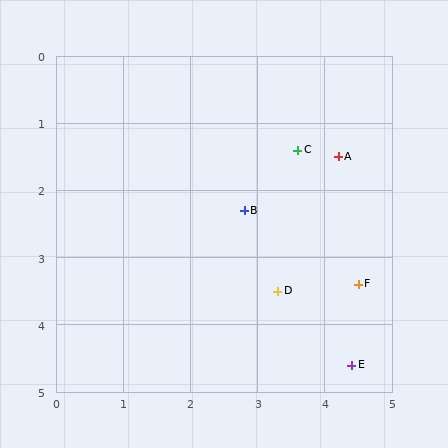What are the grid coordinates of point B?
Point B is at approximately (2.8, 2.3).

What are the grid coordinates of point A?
Point A is at approximately (4.2, 1.5).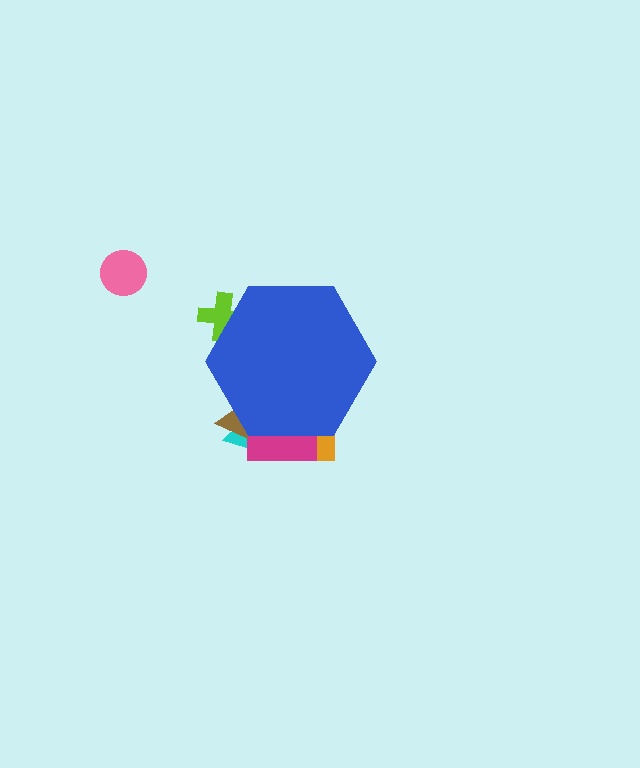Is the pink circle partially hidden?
No, the pink circle is fully visible.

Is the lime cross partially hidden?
Yes, the lime cross is partially hidden behind the blue hexagon.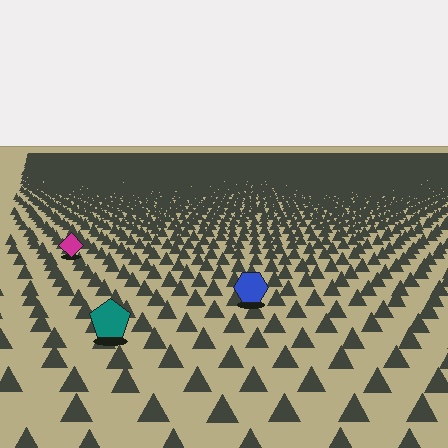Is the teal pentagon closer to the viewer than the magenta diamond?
Yes. The teal pentagon is closer — you can tell from the texture gradient: the ground texture is coarser near it.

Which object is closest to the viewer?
The teal pentagon is closest. The texture marks near it are larger and more spread out.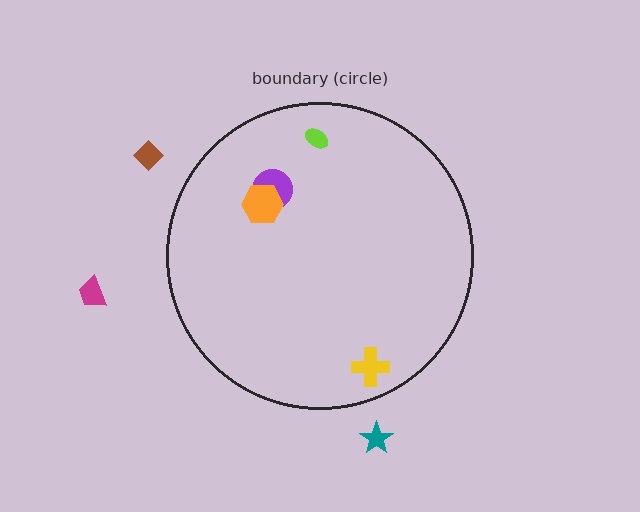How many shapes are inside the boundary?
4 inside, 3 outside.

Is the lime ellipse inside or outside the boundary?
Inside.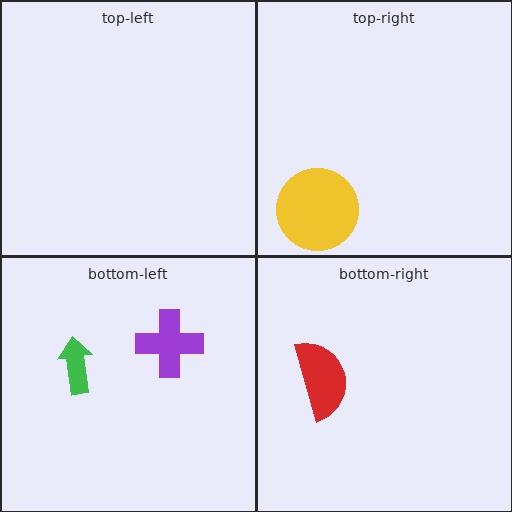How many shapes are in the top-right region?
1.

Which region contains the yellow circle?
The top-right region.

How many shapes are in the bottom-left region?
2.